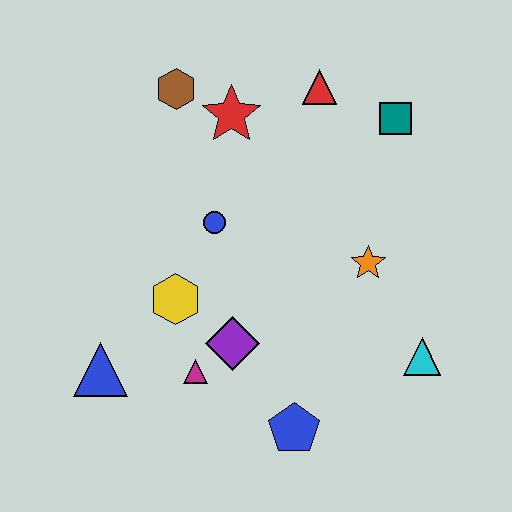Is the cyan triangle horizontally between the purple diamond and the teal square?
No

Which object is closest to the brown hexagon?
The red star is closest to the brown hexagon.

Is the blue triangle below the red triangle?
Yes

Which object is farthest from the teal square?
The blue triangle is farthest from the teal square.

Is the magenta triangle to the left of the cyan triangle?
Yes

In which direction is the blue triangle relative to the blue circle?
The blue triangle is below the blue circle.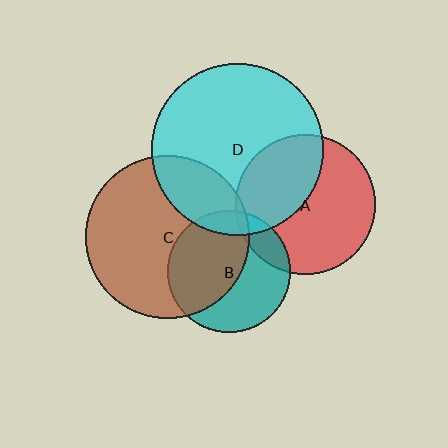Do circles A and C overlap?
Yes.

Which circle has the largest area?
Circle D (cyan).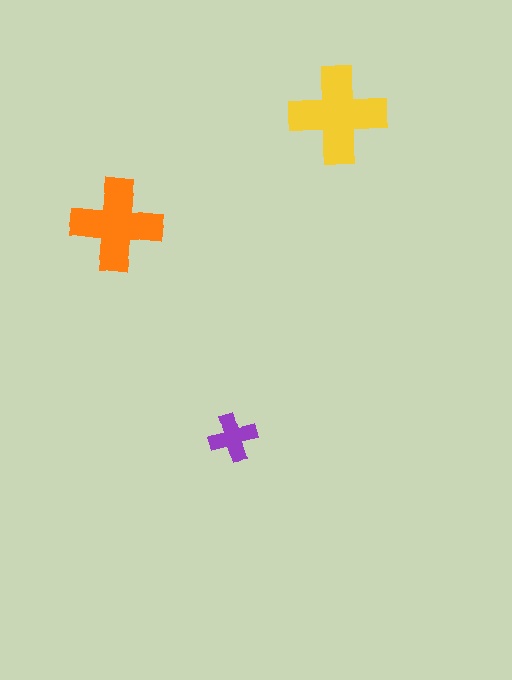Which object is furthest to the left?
The orange cross is leftmost.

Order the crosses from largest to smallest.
the yellow one, the orange one, the purple one.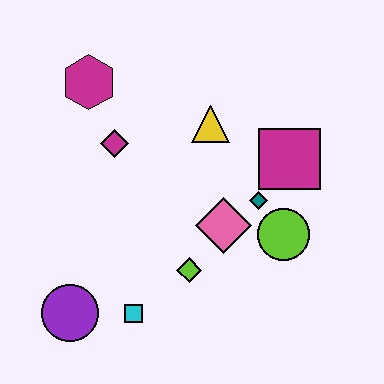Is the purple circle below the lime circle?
Yes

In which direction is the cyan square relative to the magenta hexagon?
The cyan square is below the magenta hexagon.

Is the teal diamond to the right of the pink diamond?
Yes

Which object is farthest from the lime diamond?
The magenta hexagon is farthest from the lime diamond.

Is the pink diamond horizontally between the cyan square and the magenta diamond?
No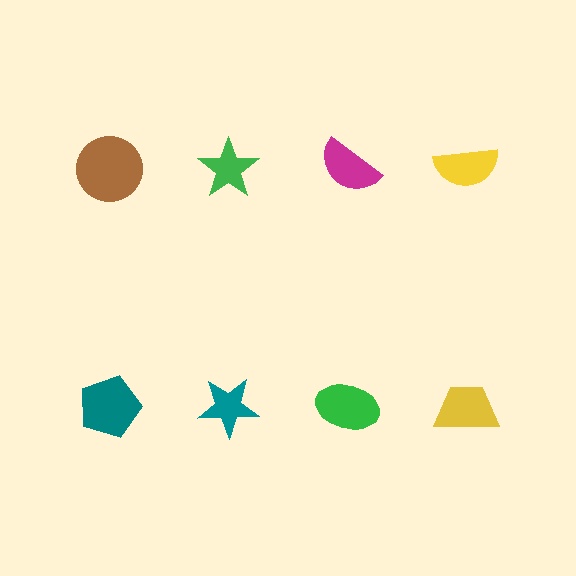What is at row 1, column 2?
A green star.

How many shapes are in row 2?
4 shapes.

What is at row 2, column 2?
A teal star.